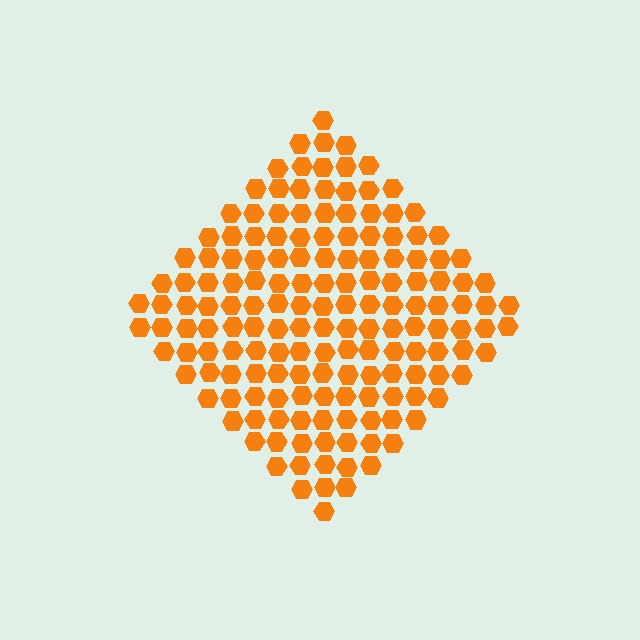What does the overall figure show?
The overall figure shows a diamond.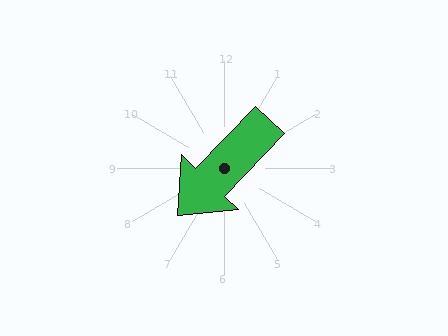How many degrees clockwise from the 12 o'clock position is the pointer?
Approximately 224 degrees.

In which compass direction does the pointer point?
Southwest.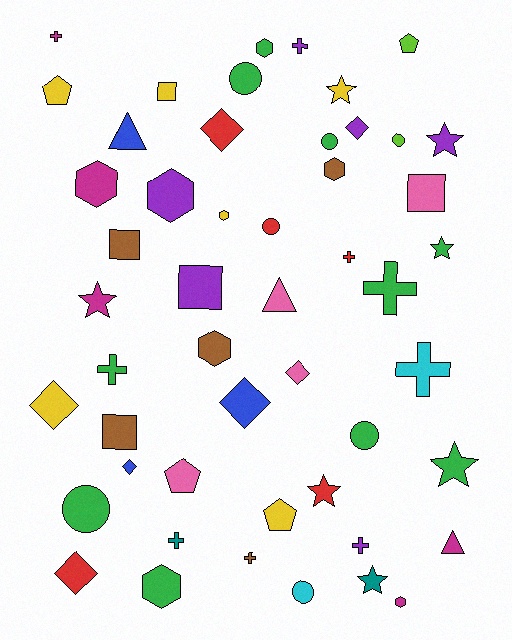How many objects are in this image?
There are 50 objects.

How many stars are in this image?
There are 7 stars.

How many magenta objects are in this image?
There are 5 magenta objects.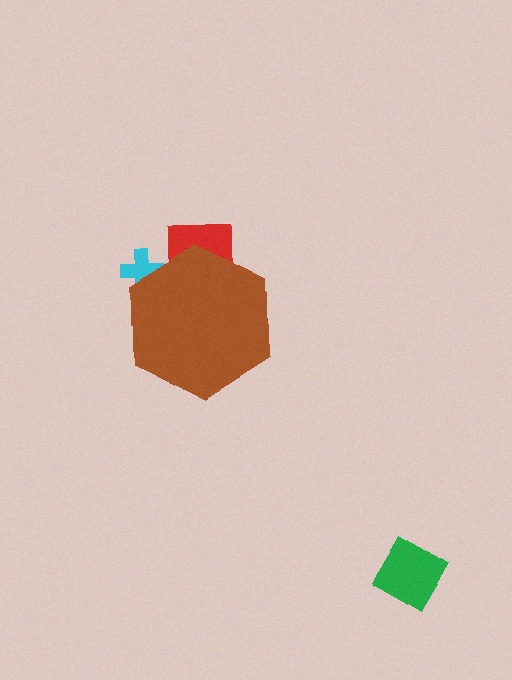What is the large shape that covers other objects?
A brown hexagon.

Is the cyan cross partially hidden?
Yes, the cyan cross is partially hidden behind the brown hexagon.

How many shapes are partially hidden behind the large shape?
2 shapes are partially hidden.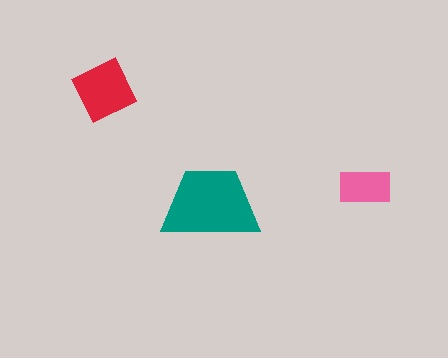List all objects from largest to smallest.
The teal trapezoid, the red square, the pink rectangle.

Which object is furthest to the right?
The pink rectangle is rightmost.